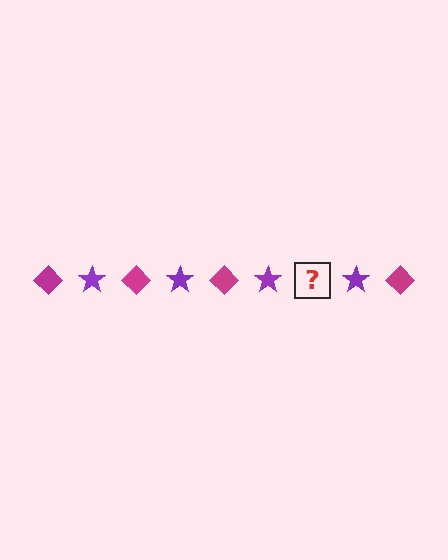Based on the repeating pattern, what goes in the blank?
The blank should be a magenta diamond.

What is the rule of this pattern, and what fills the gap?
The rule is that the pattern alternates between magenta diamond and purple star. The gap should be filled with a magenta diamond.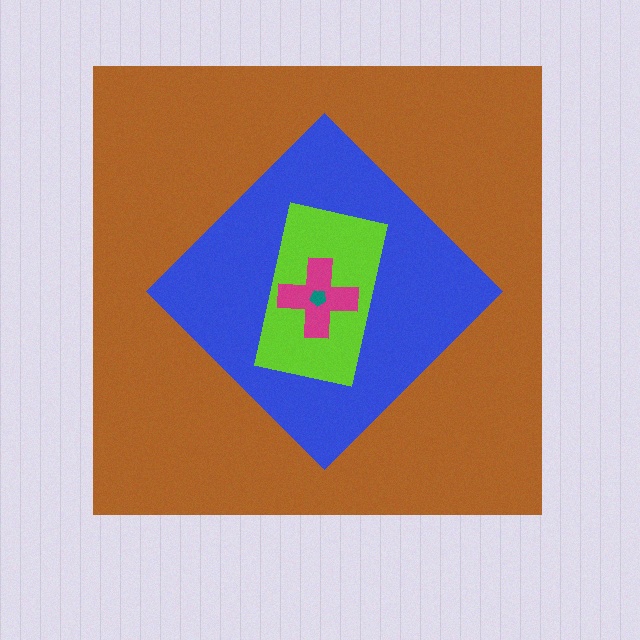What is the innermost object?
The teal pentagon.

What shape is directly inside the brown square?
The blue diamond.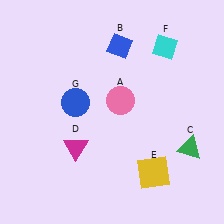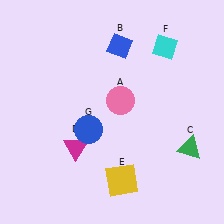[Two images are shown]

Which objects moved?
The objects that moved are: the yellow square (E), the blue circle (G).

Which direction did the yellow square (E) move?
The yellow square (E) moved left.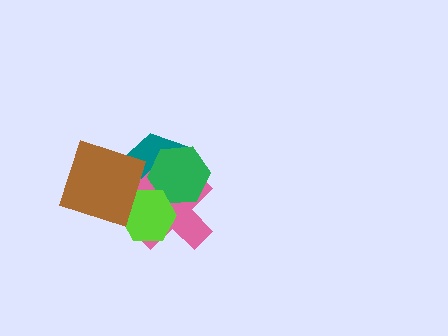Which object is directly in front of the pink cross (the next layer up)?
The green hexagon is directly in front of the pink cross.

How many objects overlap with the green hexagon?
3 objects overlap with the green hexagon.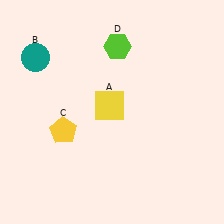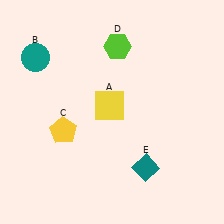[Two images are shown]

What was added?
A teal diamond (E) was added in Image 2.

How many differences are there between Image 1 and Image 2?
There is 1 difference between the two images.